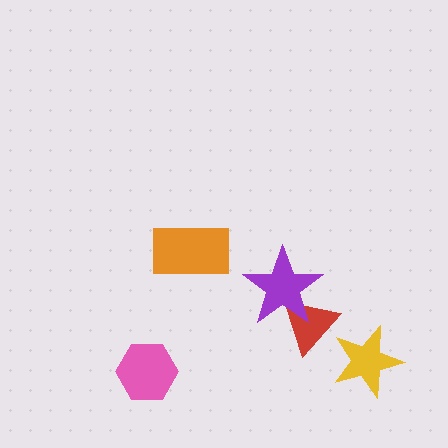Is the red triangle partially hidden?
Yes, it is partially covered by another shape.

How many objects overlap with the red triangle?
1 object overlaps with the red triangle.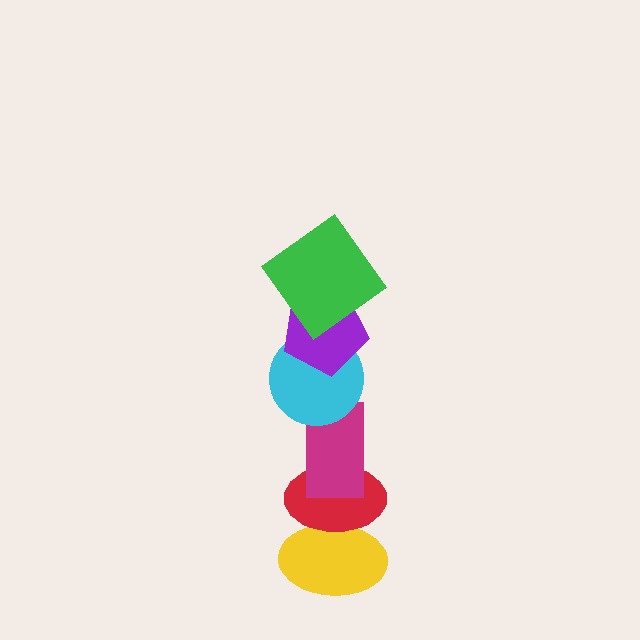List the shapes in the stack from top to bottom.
From top to bottom: the green diamond, the purple pentagon, the cyan circle, the magenta rectangle, the red ellipse, the yellow ellipse.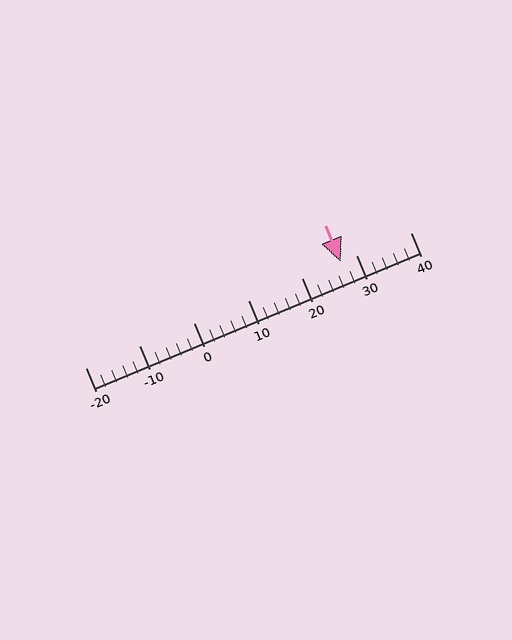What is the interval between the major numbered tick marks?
The major tick marks are spaced 10 units apart.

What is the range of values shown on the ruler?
The ruler shows values from -20 to 40.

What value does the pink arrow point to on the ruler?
The pink arrow points to approximately 27.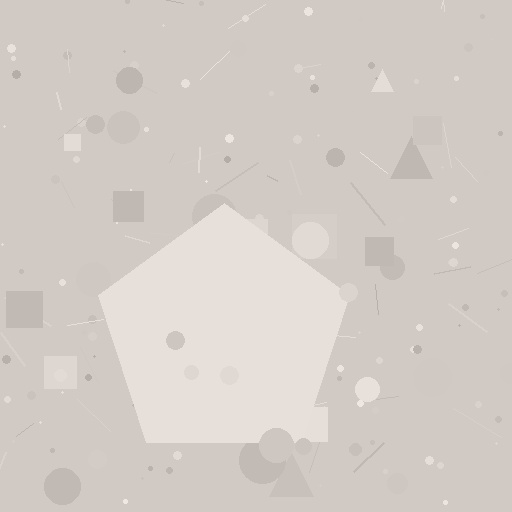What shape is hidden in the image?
A pentagon is hidden in the image.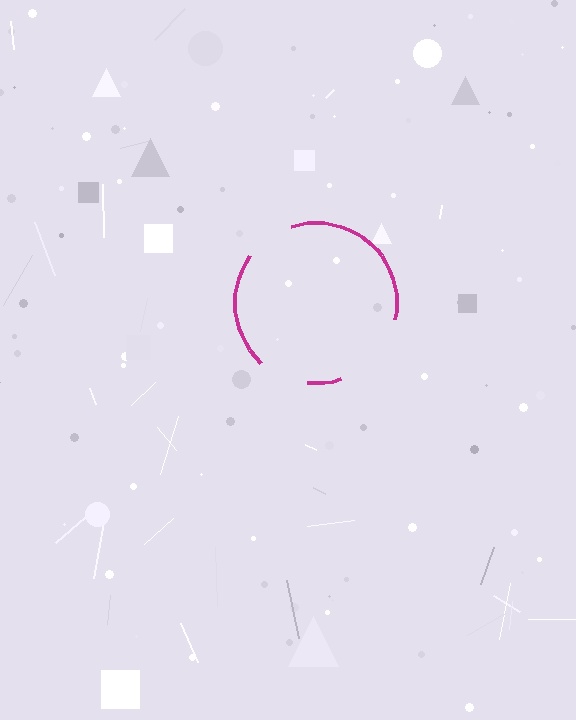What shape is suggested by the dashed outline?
The dashed outline suggests a circle.